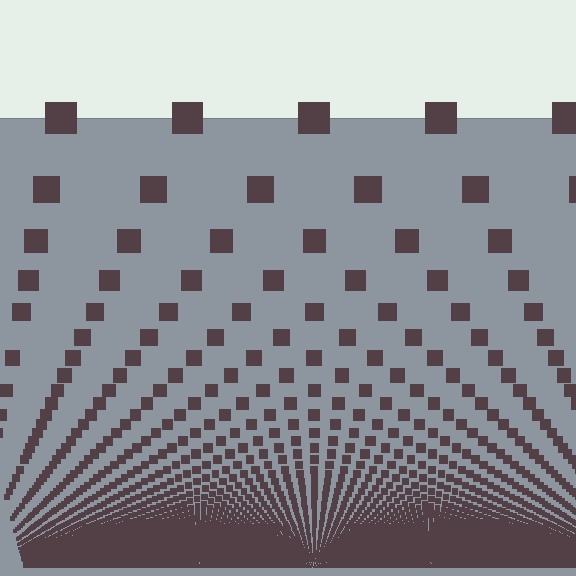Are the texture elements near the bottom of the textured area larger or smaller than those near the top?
Smaller. The gradient is inverted — elements near the bottom are smaller and denser.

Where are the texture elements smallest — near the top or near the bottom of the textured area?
Near the bottom.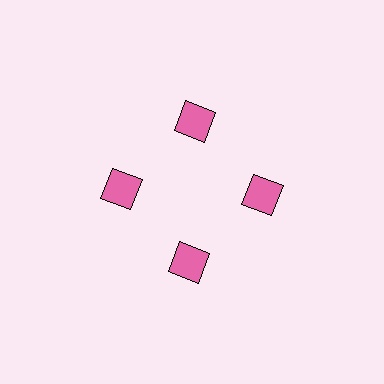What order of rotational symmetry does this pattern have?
This pattern has 4-fold rotational symmetry.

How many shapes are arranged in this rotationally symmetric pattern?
There are 4 shapes, arranged in 4 groups of 1.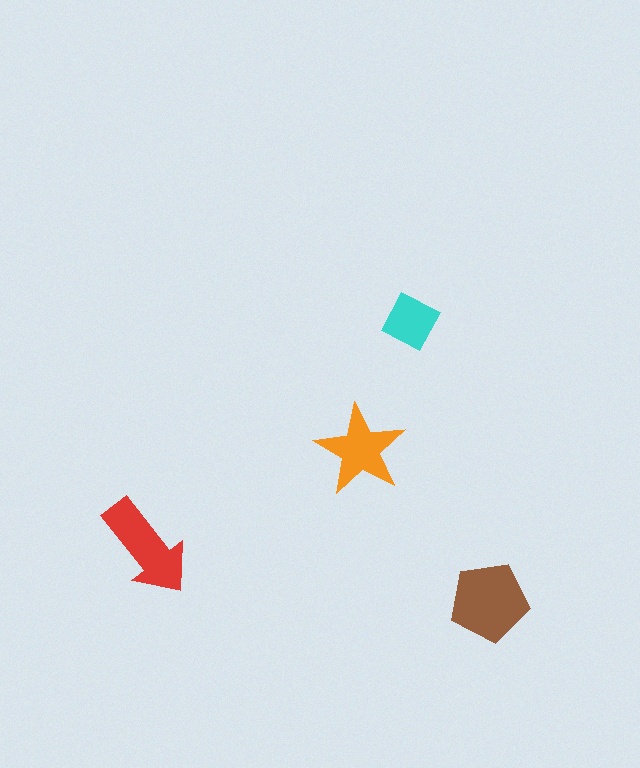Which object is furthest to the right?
The brown pentagon is rightmost.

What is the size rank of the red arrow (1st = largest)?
2nd.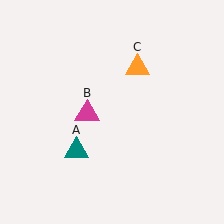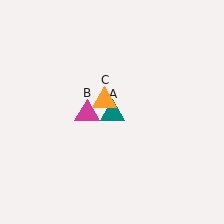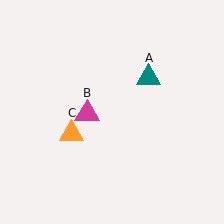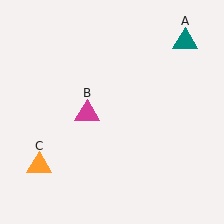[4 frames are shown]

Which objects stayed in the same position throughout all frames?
Magenta triangle (object B) remained stationary.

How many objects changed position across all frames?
2 objects changed position: teal triangle (object A), orange triangle (object C).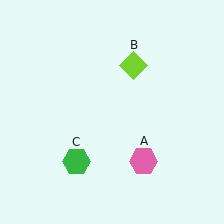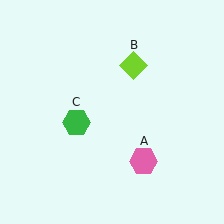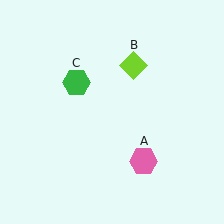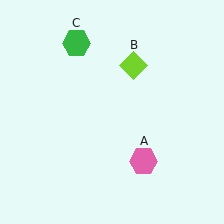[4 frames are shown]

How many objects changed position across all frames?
1 object changed position: green hexagon (object C).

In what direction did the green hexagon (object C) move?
The green hexagon (object C) moved up.